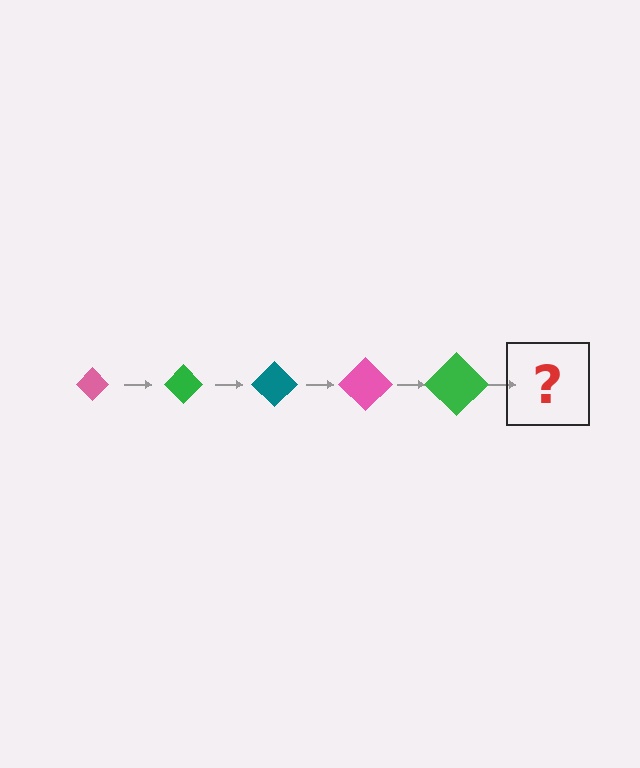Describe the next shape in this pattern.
It should be a teal diamond, larger than the previous one.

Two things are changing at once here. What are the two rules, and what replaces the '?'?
The two rules are that the diamond grows larger each step and the color cycles through pink, green, and teal. The '?' should be a teal diamond, larger than the previous one.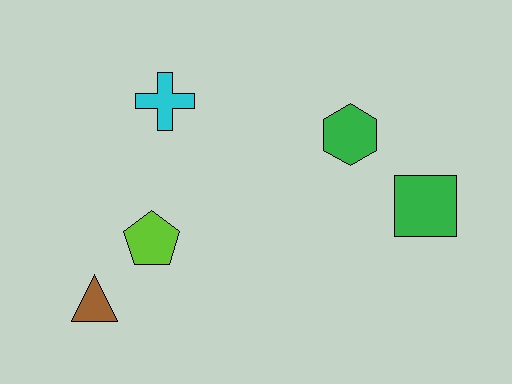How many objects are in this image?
There are 5 objects.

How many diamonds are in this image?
There are no diamonds.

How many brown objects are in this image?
There is 1 brown object.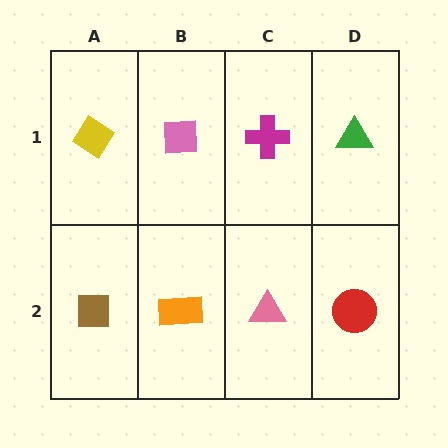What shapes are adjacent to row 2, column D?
A green triangle (row 1, column D), a pink triangle (row 2, column C).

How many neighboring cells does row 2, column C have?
3.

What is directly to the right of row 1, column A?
A pink square.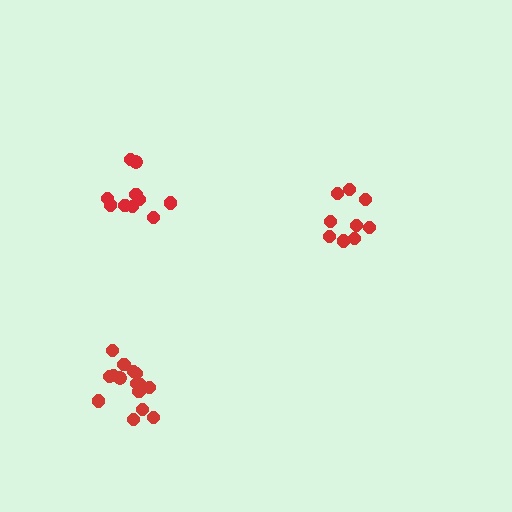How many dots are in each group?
Group 1: 9 dots, Group 2: 15 dots, Group 3: 10 dots (34 total).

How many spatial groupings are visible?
There are 3 spatial groupings.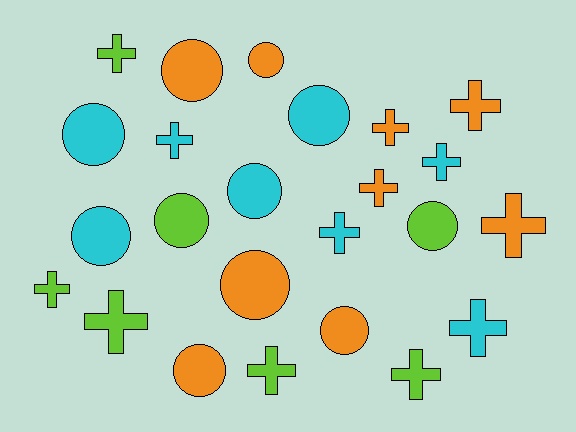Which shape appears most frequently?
Cross, with 13 objects.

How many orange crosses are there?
There are 4 orange crosses.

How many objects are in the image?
There are 24 objects.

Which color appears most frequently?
Orange, with 9 objects.